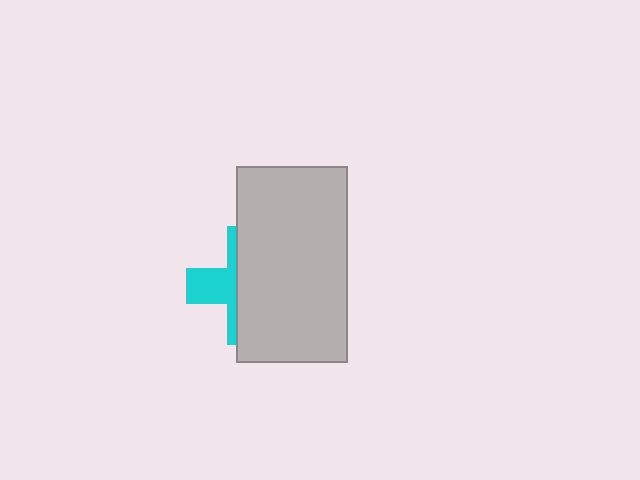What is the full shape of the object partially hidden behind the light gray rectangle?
The partially hidden object is a cyan cross.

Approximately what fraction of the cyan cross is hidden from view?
Roughly 66% of the cyan cross is hidden behind the light gray rectangle.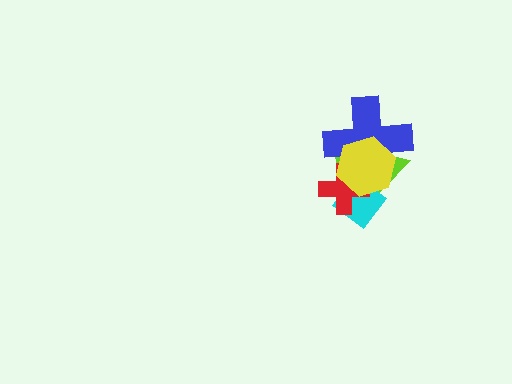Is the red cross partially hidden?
Yes, it is partially covered by another shape.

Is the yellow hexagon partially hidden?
No, no other shape covers it.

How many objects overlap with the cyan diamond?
4 objects overlap with the cyan diamond.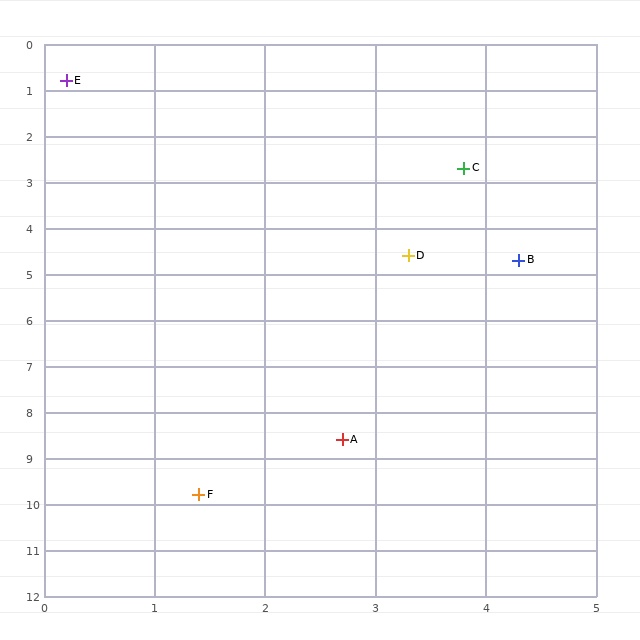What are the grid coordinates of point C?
Point C is at approximately (3.8, 2.7).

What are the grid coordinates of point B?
Point B is at approximately (4.3, 4.7).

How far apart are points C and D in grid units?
Points C and D are about 2.0 grid units apart.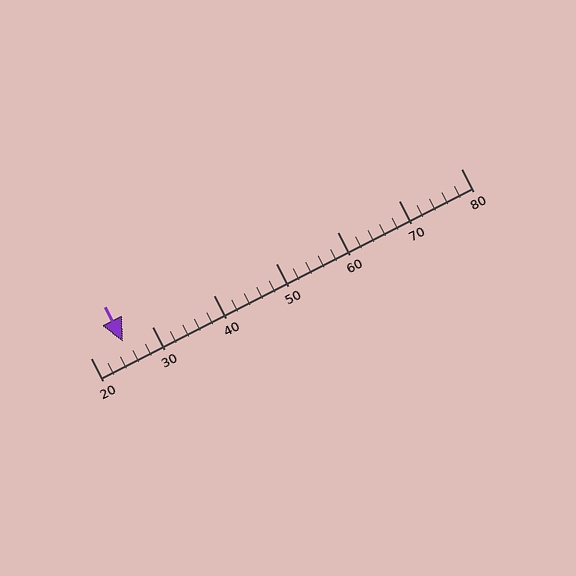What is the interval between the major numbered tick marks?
The major tick marks are spaced 10 units apart.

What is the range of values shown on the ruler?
The ruler shows values from 20 to 80.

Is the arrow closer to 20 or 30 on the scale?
The arrow is closer to 30.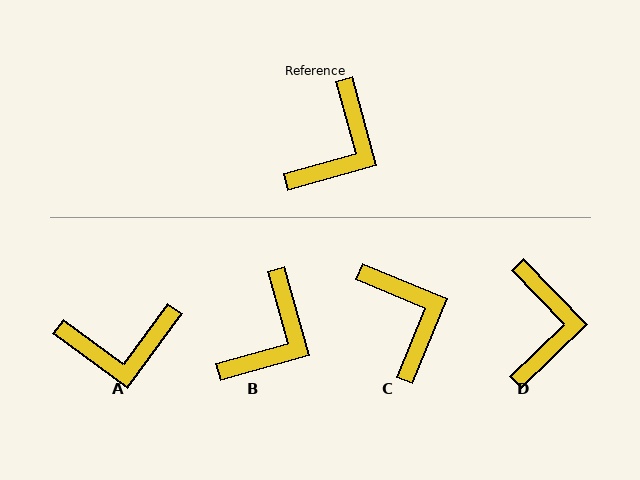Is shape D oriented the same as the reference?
No, it is off by about 28 degrees.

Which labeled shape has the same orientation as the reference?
B.